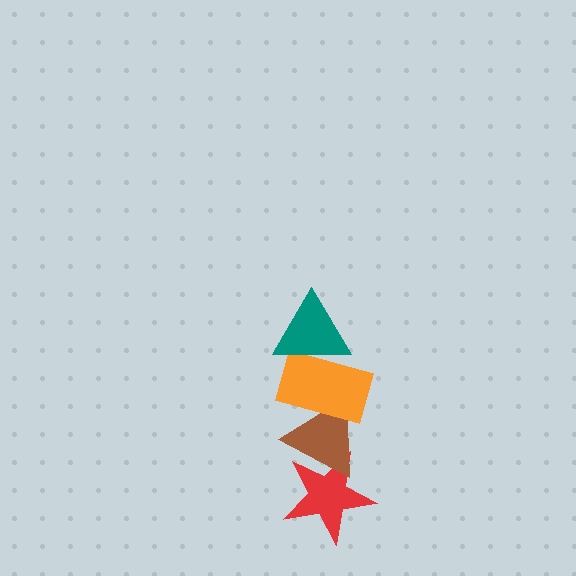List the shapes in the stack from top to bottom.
From top to bottom: the teal triangle, the orange rectangle, the brown triangle, the red star.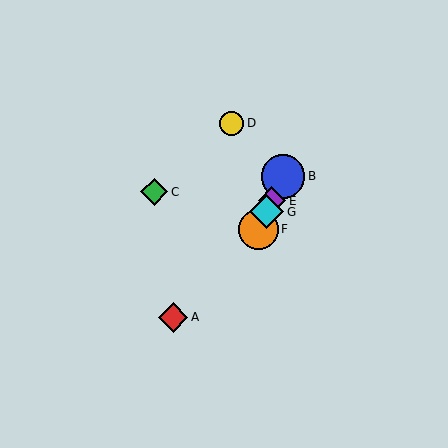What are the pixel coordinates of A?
Object A is at (173, 317).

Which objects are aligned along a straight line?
Objects B, E, F, G are aligned along a straight line.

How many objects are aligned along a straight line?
4 objects (B, E, F, G) are aligned along a straight line.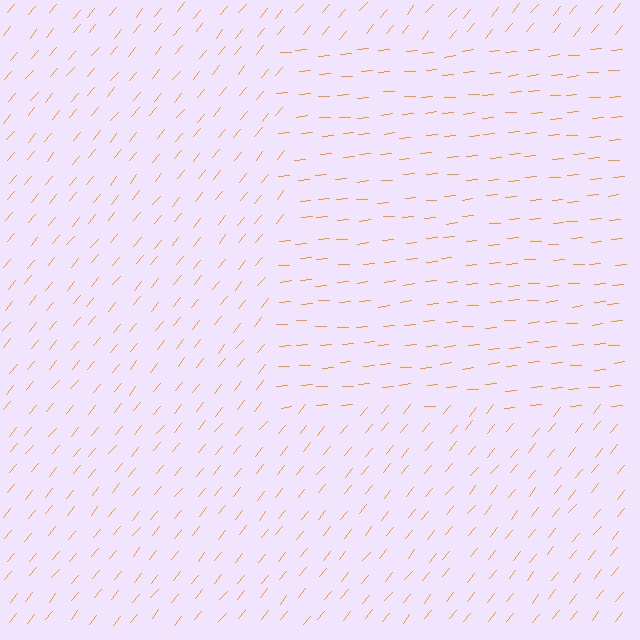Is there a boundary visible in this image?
Yes, there is a texture boundary formed by a change in line orientation.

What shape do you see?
I see a rectangle.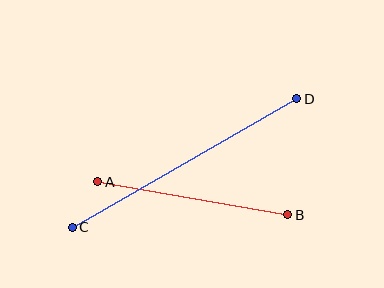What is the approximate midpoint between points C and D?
The midpoint is at approximately (184, 163) pixels.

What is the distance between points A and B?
The distance is approximately 193 pixels.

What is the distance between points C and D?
The distance is approximately 259 pixels.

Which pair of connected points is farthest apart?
Points C and D are farthest apart.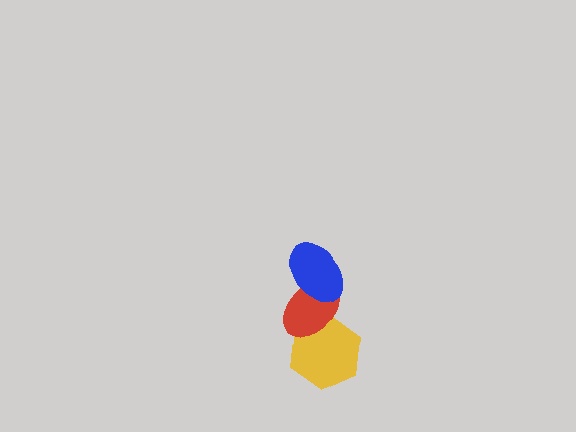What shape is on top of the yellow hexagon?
The red ellipse is on top of the yellow hexagon.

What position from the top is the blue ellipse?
The blue ellipse is 1st from the top.